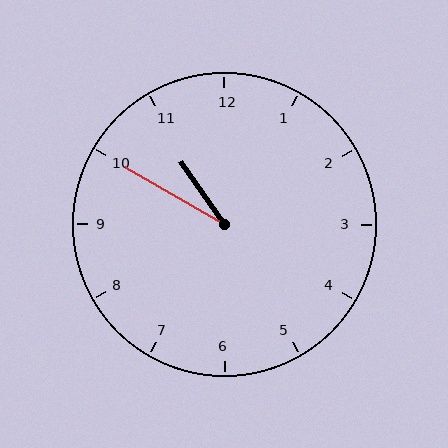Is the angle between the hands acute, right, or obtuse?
It is acute.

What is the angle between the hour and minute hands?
Approximately 25 degrees.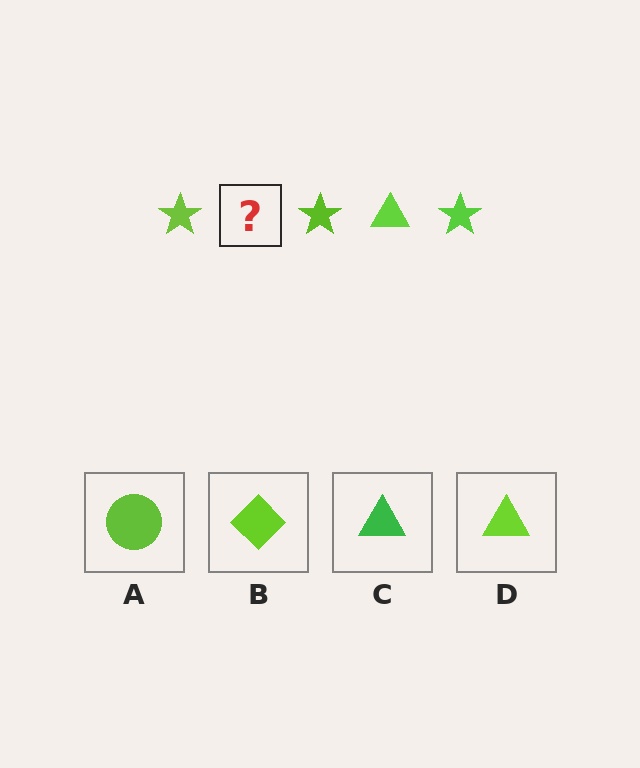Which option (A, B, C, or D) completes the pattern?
D.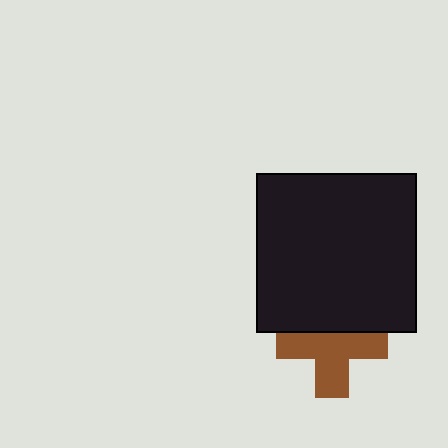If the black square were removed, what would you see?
You would see the complete brown cross.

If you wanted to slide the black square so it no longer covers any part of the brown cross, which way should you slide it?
Slide it up — that is the most direct way to separate the two shapes.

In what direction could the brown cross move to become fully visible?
The brown cross could move down. That would shift it out from behind the black square entirely.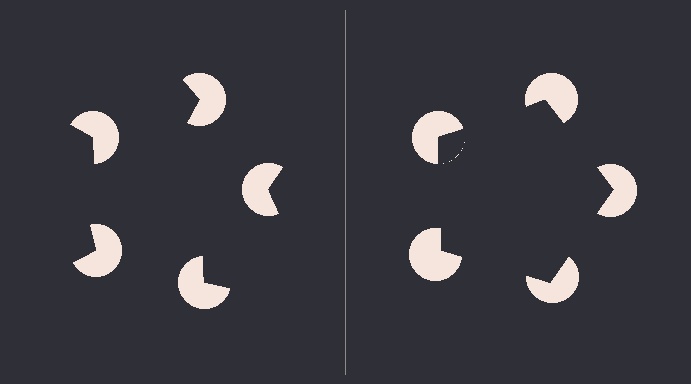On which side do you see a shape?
An illusory pentagon appears on the right side. On the left side the wedge cuts are rotated, so no coherent shape forms.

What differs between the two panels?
The pac-man discs are positioned identically on both sides; only the wedge orientations differ. On the right they align to a pentagon; on the left they are misaligned.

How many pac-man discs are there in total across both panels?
10 — 5 on each side.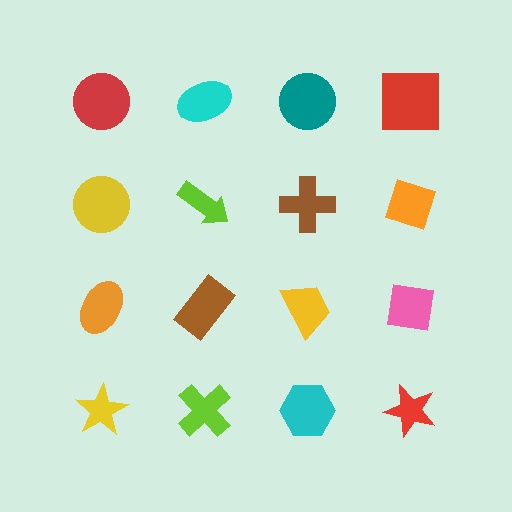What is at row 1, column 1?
A red circle.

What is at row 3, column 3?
A yellow trapezoid.